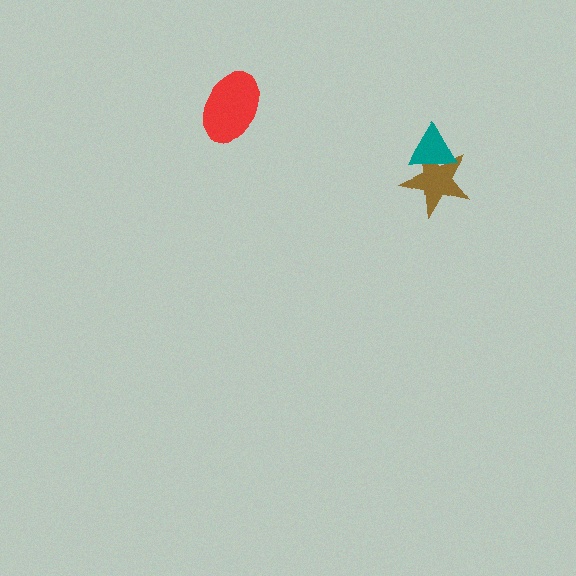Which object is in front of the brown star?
The teal triangle is in front of the brown star.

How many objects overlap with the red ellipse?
0 objects overlap with the red ellipse.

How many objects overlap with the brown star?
1 object overlaps with the brown star.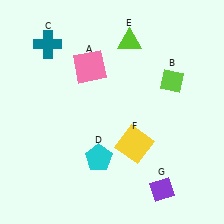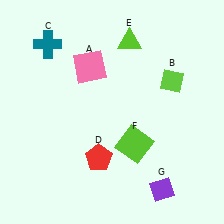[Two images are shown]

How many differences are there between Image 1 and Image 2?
There are 2 differences between the two images.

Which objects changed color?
D changed from cyan to red. F changed from yellow to lime.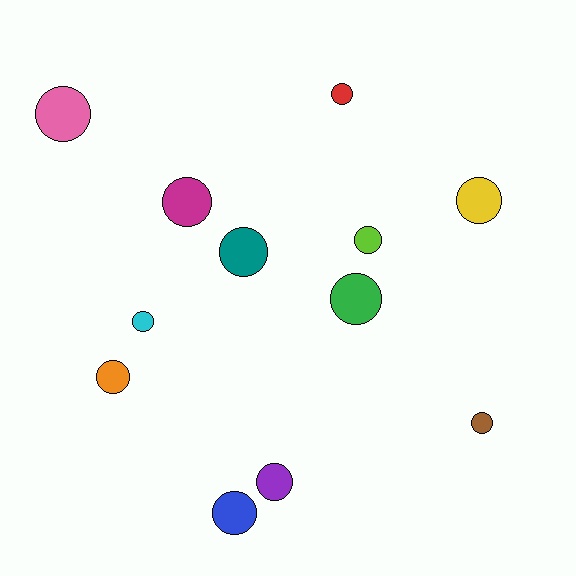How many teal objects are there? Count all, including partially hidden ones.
There is 1 teal object.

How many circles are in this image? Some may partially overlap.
There are 12 circles.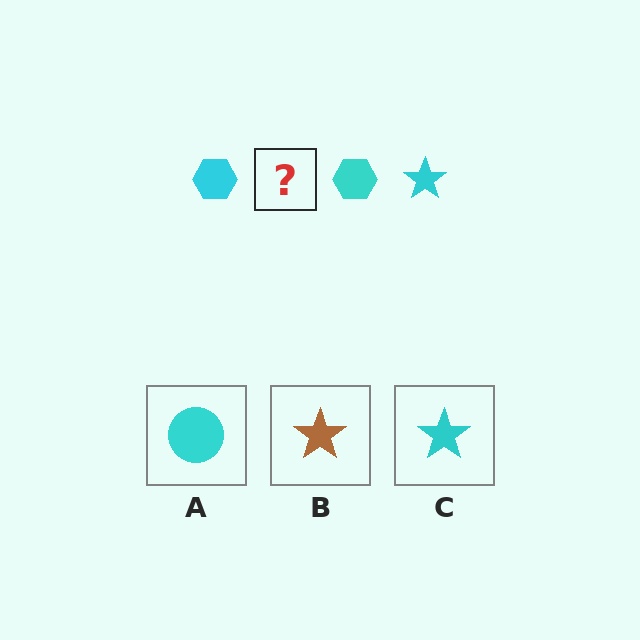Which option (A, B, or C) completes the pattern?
C.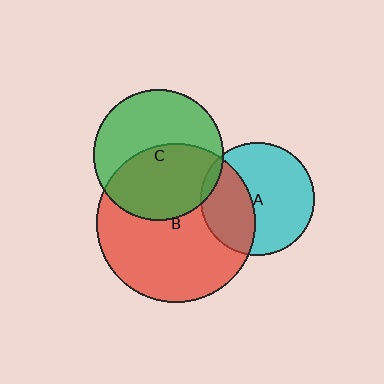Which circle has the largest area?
Circle B (red).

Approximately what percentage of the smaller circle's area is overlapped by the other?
Approximately 50%.